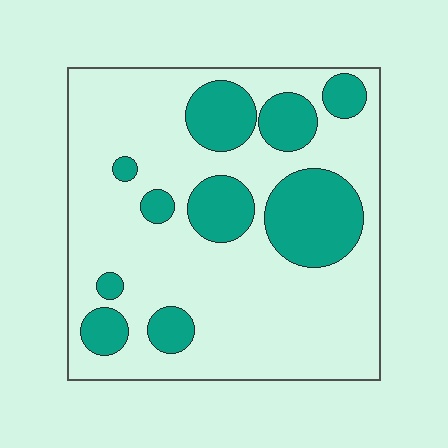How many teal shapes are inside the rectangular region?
10.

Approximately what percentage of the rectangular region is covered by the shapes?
Approximately 25%.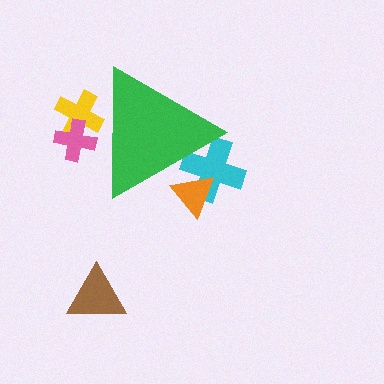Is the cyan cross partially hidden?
Yes, the cyan cross is partially hidden behind the green triangle.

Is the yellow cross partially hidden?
Yes, the yellow cross is partially hidden behind the green triangle.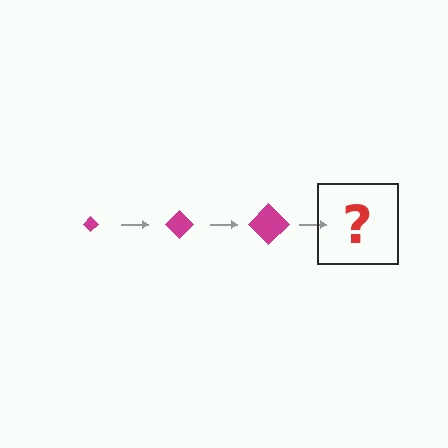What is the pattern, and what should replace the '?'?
The pattern is that the diamond gets progressively larger each step. The '?' should be a magenta diamond, larger than the previous one.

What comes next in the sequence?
The next element should be a magenta diamond, larger than the previous one.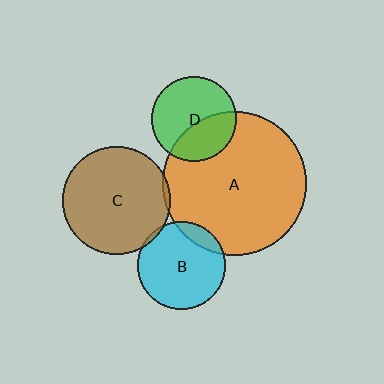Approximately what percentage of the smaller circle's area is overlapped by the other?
Approximately 40%.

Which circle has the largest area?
Circle A (orange).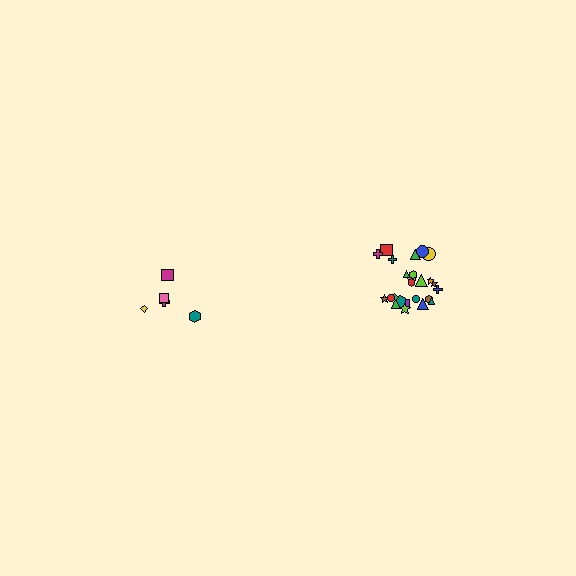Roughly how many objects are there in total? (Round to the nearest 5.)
Roughly 30 objects in total.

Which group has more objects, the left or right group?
The right group.